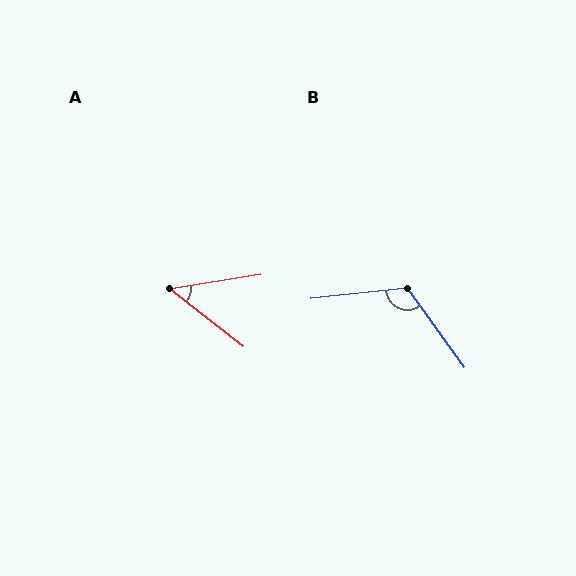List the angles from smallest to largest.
A (47°), B (120°).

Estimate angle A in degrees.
Approximately 47 degrees.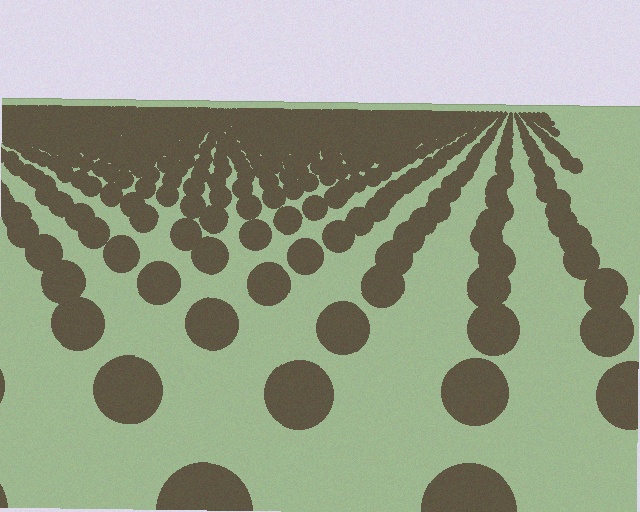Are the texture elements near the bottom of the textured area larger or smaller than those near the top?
Larger. Near the bottom, elements are closer to the viewer and appear at a bigger on-screen size.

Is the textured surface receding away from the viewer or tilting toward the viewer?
The surface is receding away from the viewer. Texture elements get smaller and denser toward the top.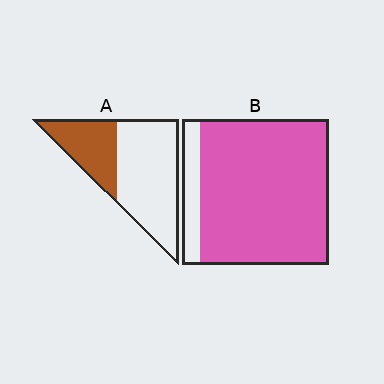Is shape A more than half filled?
No.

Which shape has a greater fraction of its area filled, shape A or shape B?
Shape B.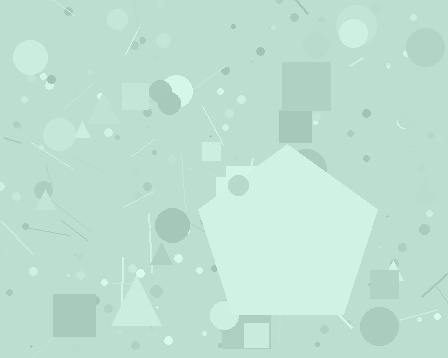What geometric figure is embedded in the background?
A pentagon is embedded in the background.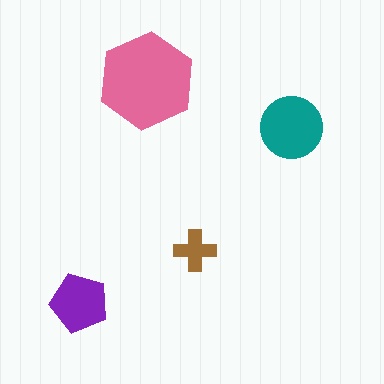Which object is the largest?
The pink hexagon.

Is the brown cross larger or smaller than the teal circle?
Smaller.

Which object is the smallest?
The brown cross.